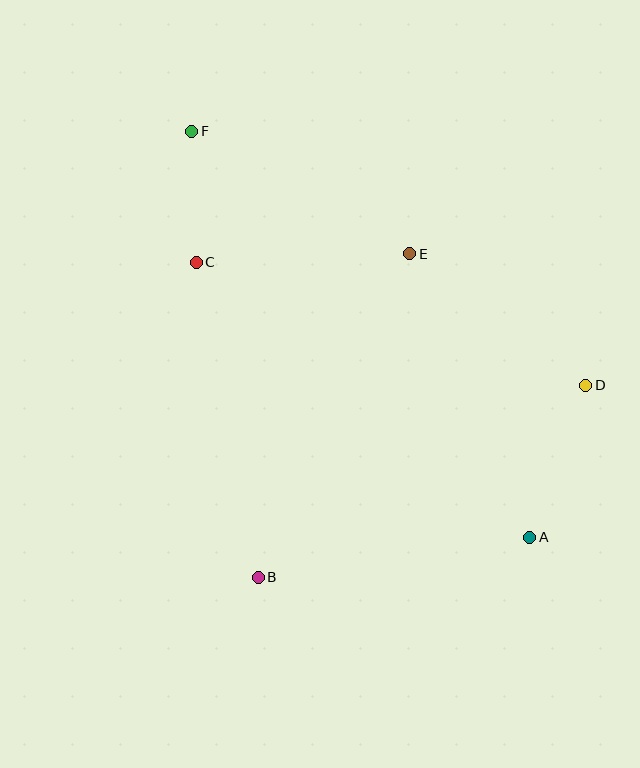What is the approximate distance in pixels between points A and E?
The distance between A and E is approximately 308 pixels.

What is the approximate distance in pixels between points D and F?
The distance between D and F is approximately 469 pixels.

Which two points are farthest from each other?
Points A and F are farthest from each other.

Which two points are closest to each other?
Points C and F are closest to each other.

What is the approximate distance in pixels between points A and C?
The distance between A and C is approximately 432 pixels.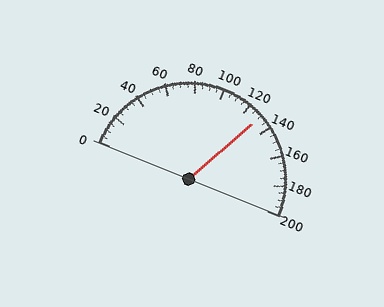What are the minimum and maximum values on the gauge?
The gauge ranges from 0 to 200.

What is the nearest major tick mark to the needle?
The nearest major tick mark is 120.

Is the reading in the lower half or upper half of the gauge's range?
The reading is in the upper half of the range (0 to 200).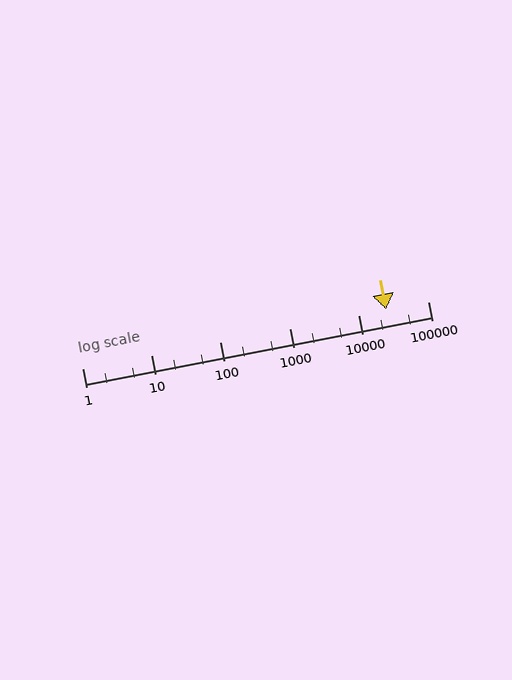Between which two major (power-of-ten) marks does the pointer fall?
The pointer is between 10000 and 100000.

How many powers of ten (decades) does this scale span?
The scale spans 5 decades, from 1 to 100000.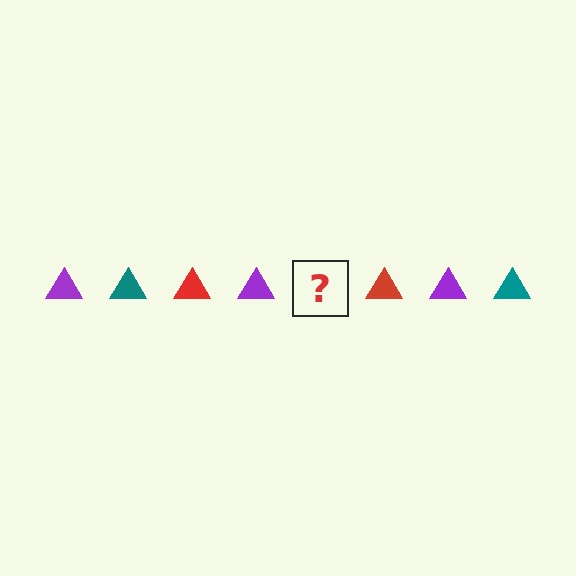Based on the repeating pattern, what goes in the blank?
The blank should be a teal triangle.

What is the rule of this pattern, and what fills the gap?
The rule is that the pattern cycles through purple, teal, red triangles. The gap should be filled with a teal triangle.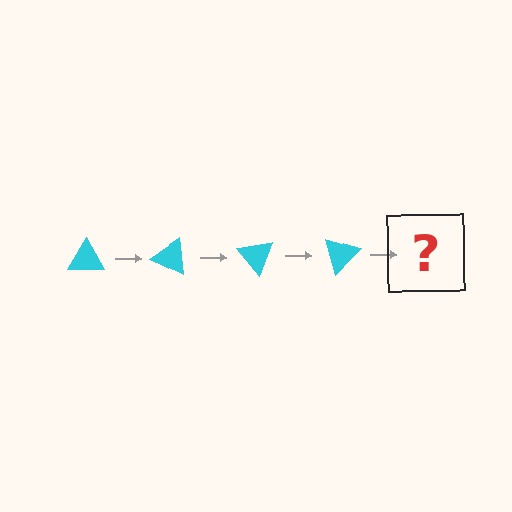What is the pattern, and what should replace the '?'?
The pattern is that the triangle rotates 25 degrees each step. The '?' should be a cyan triangle rotated 100 degrees.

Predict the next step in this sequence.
The next step is a cyan triangle rotated 100 degrees.